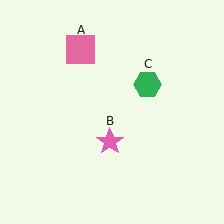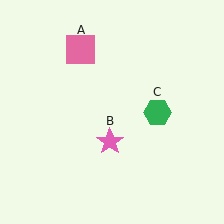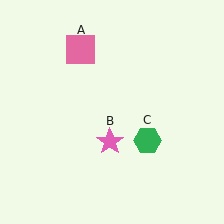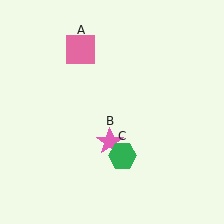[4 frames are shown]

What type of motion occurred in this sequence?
The green hexagon (object C) rotated clockwise around the center of the scene.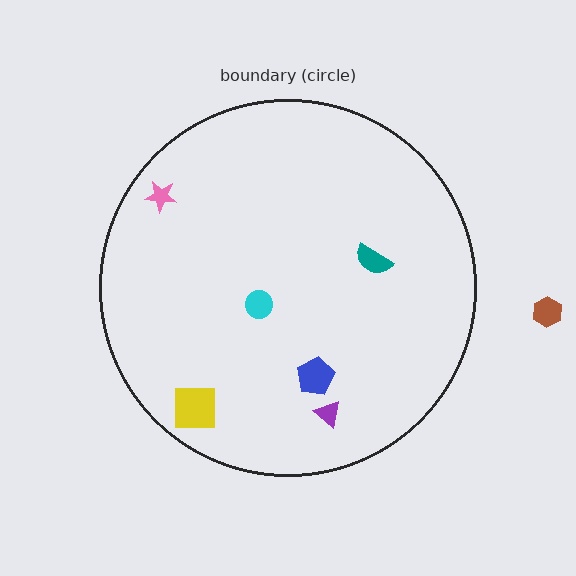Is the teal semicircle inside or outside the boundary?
Inside.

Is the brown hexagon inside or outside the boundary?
Outside.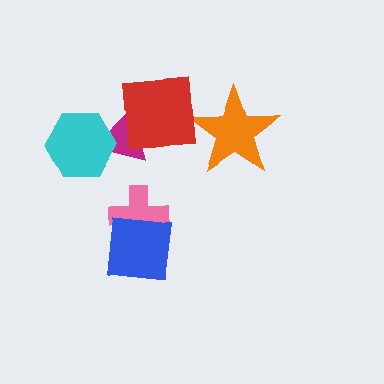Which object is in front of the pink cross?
The blue square is in front of the pink cross.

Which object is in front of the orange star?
The red square is in front of the orange star.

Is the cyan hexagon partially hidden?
No, no other shape covers it.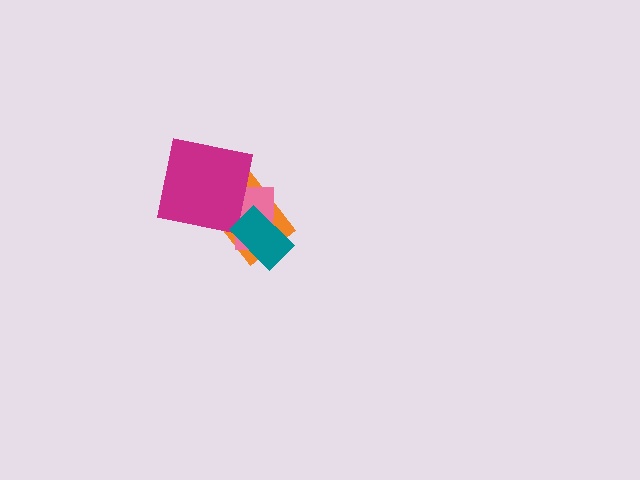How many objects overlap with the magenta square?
2 objects overlap with the magenta square.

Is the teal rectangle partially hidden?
No, no other shape covers it.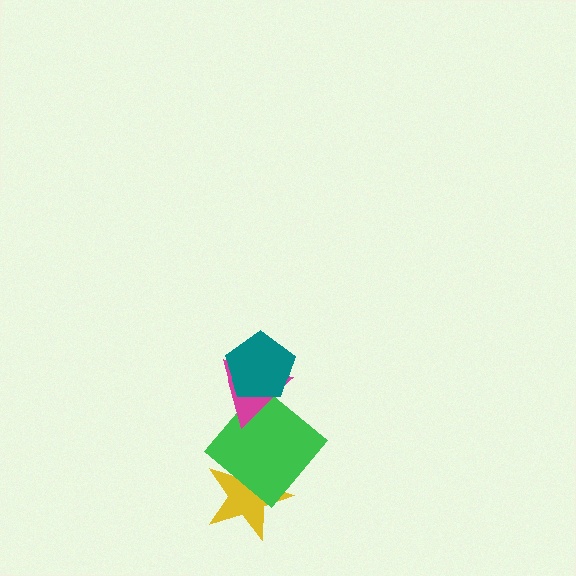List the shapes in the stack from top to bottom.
From top to bottom: the teal pentagon, the magenta triangle, the green diamond, the yellow star.